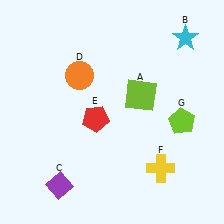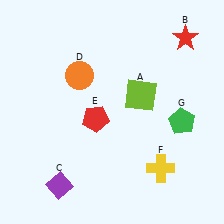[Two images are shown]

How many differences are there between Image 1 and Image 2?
There are 2 differences between the two images.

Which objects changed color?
B changed from cyan to red. G changed from lime to green.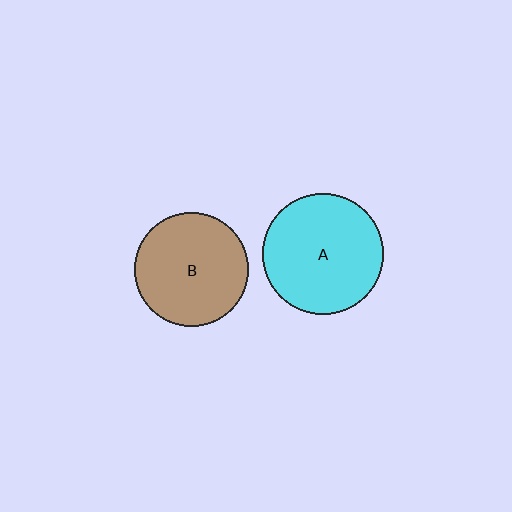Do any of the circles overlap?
No, none of the circles overlap.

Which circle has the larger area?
Circle A (cyan).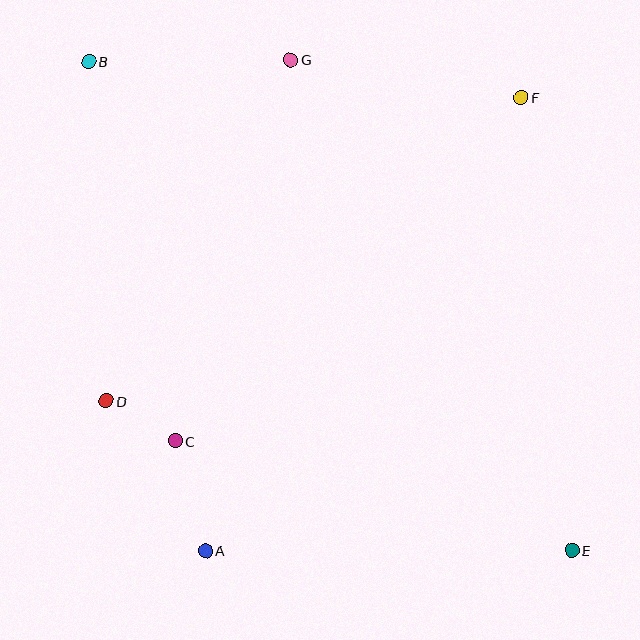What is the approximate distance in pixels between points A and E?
The distance between A and E is approximately 367 pixels.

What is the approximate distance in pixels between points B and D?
The distance between B and D is approximately 340 pixels.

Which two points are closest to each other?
Points C and D are closest to each other.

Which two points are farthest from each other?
Points B and E are farthest from each other.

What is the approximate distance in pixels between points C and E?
The distance between C and E is approximately 412 pixels.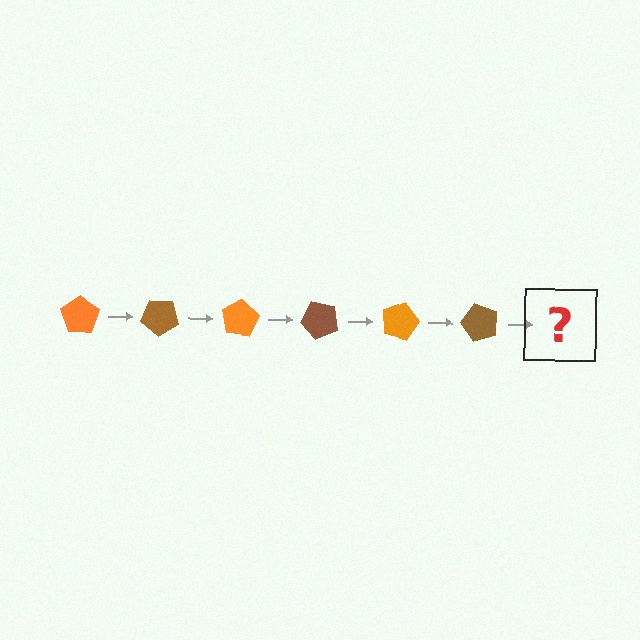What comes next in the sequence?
The next element should be an orange pentagon, rotated 240 degrees from the start.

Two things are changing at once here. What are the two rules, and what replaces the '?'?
The two rules are that it rotates 40 degrees each step and the color cycles through orange and brown. The '?' should be an orange pentagon, rotated 240 degrees from the start.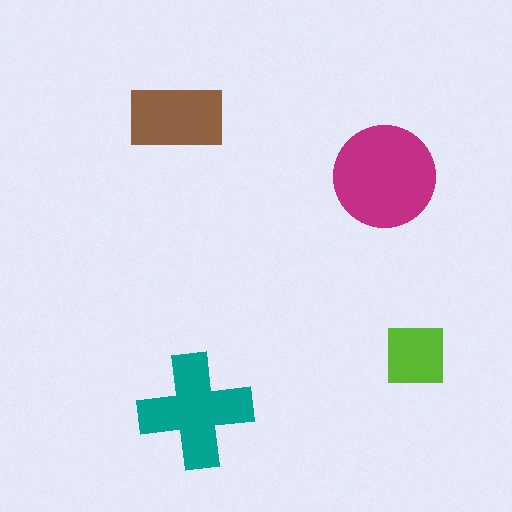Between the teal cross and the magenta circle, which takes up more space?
The magenta circle.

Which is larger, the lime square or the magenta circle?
The magenta circle.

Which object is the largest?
The magenta circle.